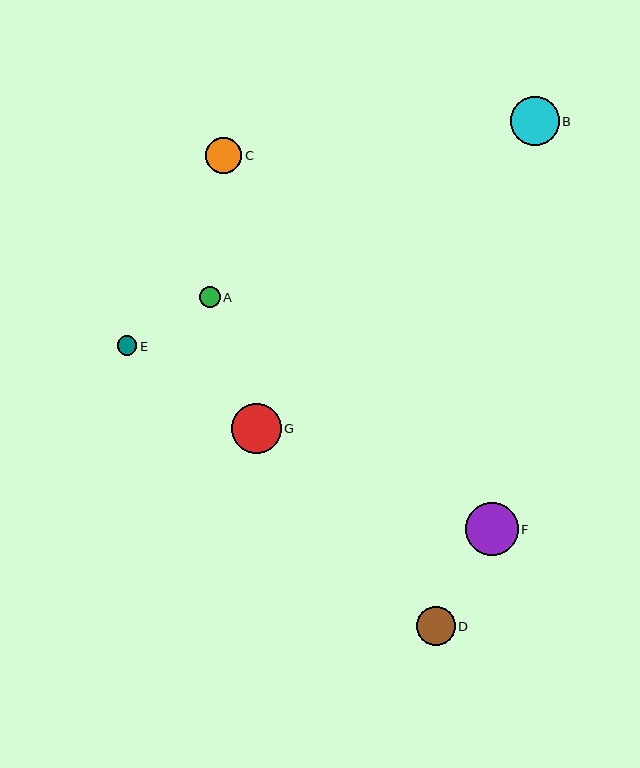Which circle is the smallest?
Circle E is the smallest with a size of approximately 20 pixels.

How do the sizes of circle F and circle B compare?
Circle F and circle B are approximately the same size.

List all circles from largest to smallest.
From largest to smallest: F, G, B, D, C, A, E.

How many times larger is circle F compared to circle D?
Circle F is approximately 1.4 times the size of circle D.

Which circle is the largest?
Circle F is the largest with a size of approximately 53 pixels.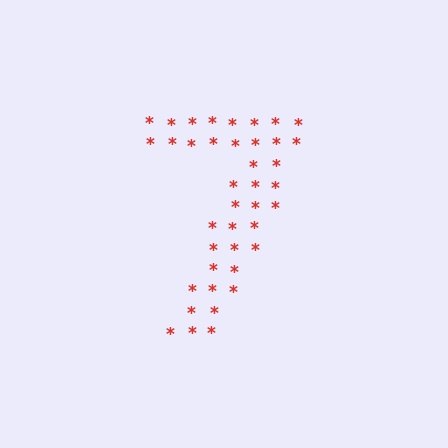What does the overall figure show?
The overall figure shows the digit 7.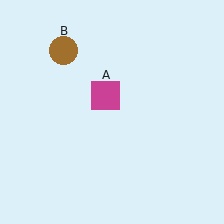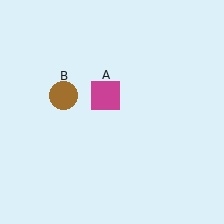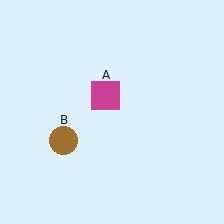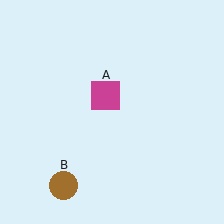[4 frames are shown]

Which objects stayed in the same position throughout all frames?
Magenta square (object A) remained stationary.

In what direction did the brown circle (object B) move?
The brown circle (object B) moved down.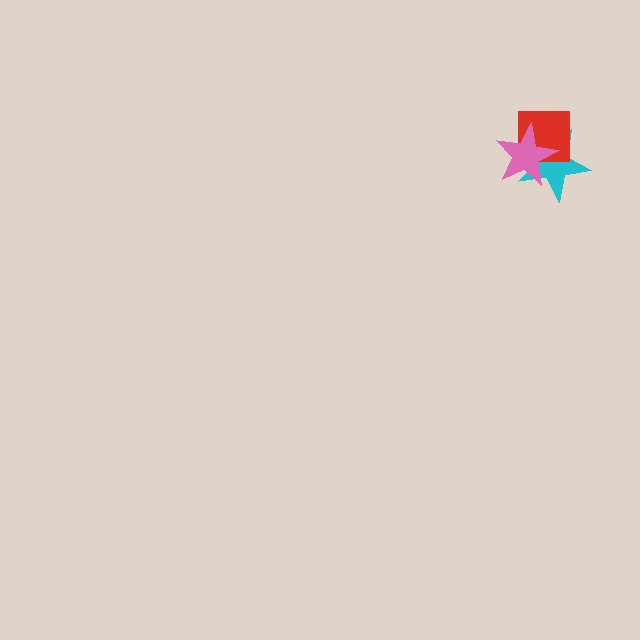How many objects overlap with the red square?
2 objects overlap with the red square.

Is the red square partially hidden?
Yes, it is partially covered by another shape.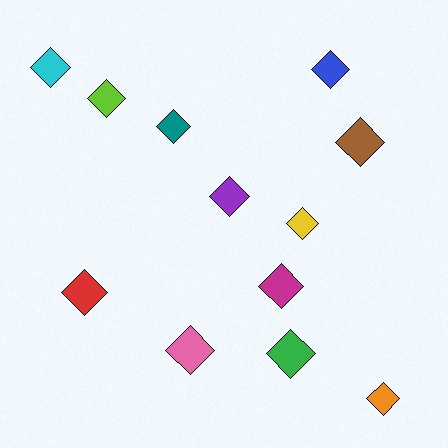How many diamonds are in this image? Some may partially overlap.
There are 12 diamonds.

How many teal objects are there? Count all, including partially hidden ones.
There is 1 teal object.